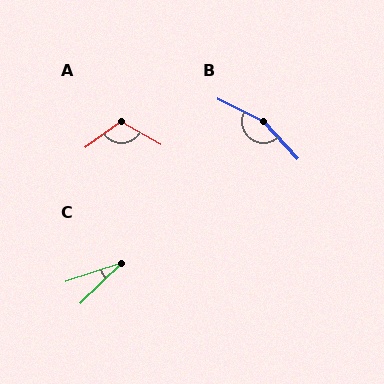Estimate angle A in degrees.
Approximately 115 degrees.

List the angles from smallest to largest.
C (26°), A (115°), B (159°).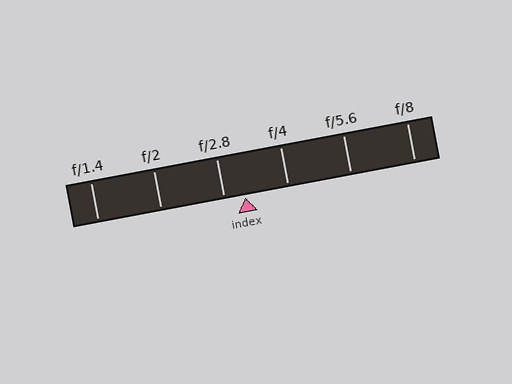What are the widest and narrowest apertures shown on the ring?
The widest aperture shown is f/1.4 and the narrowest is f/8.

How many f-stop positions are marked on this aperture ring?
There are 6 f-stop positions marked.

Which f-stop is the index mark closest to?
The index mark is closest to f/2.8.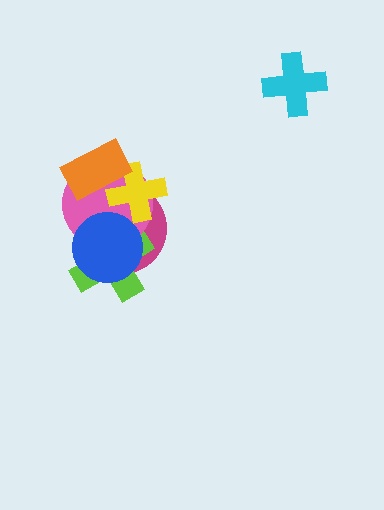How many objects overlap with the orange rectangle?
3 objects overlap with the orange rectangle.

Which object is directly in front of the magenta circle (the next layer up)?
The lime cross is directly in front of the magenta circle.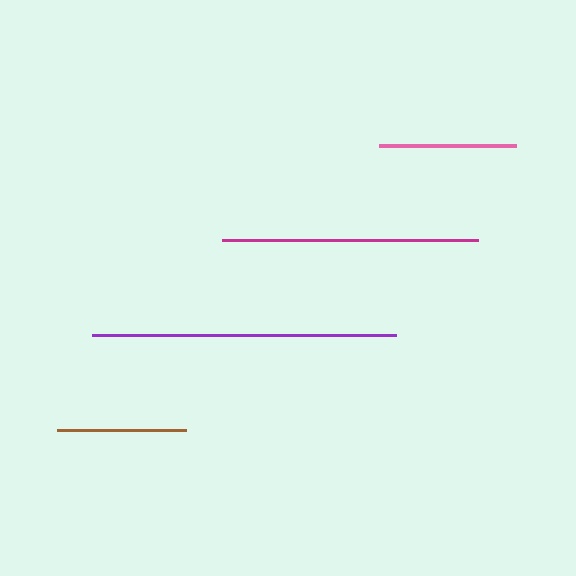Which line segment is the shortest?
The brown line is the shortest at approximately 129 pixels.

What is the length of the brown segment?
The brown segment is approximately 129 pixels long.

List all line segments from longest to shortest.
From longest to shortest: purple, magenta, pink, brown.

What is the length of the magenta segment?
The magenta segment is approximately 256 pixels long.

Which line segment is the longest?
The purple line is the longest at approximately 305 pixels.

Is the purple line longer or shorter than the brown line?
The purple line is longer than the brown line.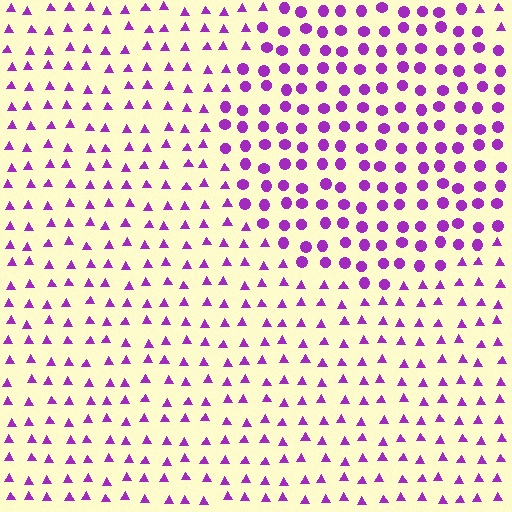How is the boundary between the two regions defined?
The boundary is defined by a change in element shape: circles inside vs. triangles outside. All elements share the same color and spacing.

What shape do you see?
I see a circle.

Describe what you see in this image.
The image is filled with small purple elements arranged in a uniform grid. A circle-shaped region contains circles, while the surrounding area contains triangles. The boundary is defined purely by the change in element shape.